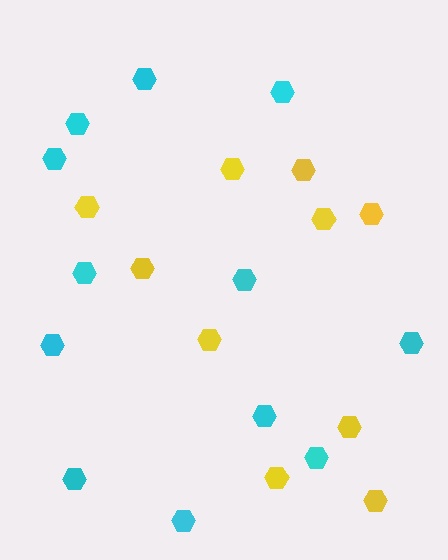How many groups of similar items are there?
There are 2 groups: one group of yellow hexagons (10) and one group of cyan hexagons (12).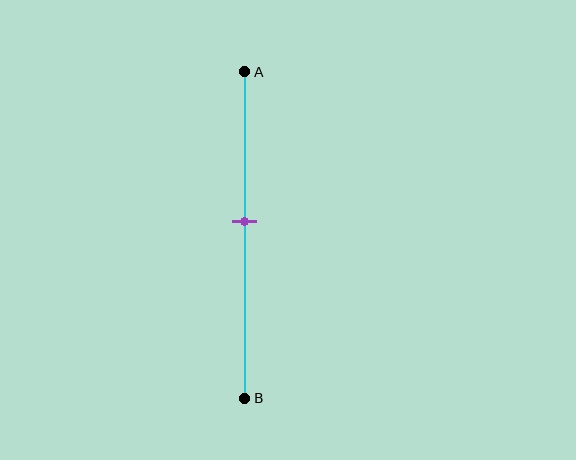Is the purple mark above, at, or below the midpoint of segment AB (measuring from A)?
The purple mark is above the midpoint of segment AB.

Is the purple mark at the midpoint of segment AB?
No, the mark is at about 45% from A, not at the 50% midpoint.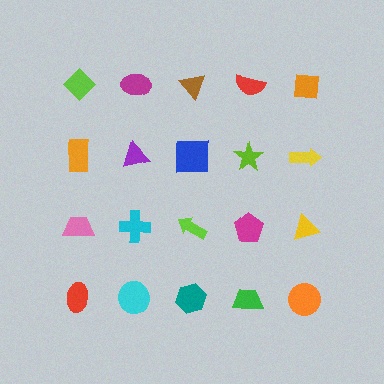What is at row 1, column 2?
A magenta ellipse.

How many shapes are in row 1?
5 shapes.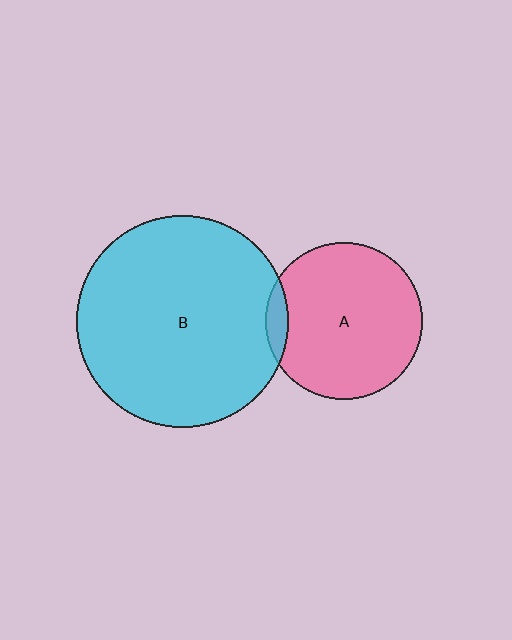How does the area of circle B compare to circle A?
Approximately 1.8 times.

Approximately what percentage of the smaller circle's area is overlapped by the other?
Approximately 5%.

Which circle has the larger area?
Circle B (cyan).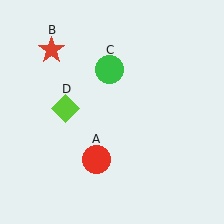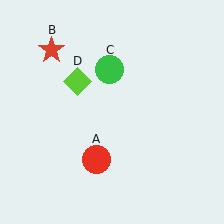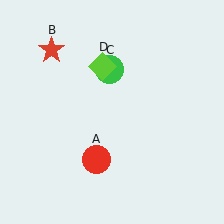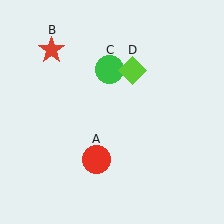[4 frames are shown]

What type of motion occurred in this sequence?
The lime diamond (object D) rotated clockwise around the center of the scene.